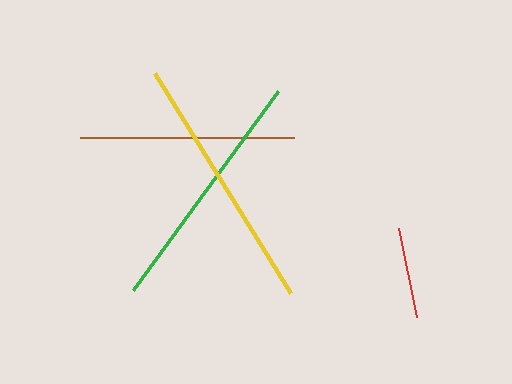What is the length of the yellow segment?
The yellow segment is approximately 259 pixels long.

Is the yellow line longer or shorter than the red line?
The yellow line is longer than the red line.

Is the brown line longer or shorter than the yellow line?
The yellow line is longer than the brown line.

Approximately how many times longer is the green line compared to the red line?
The green line is approximately 2.7 times the length of the red line.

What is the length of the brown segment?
The brown segment is approximately 214 pixels long.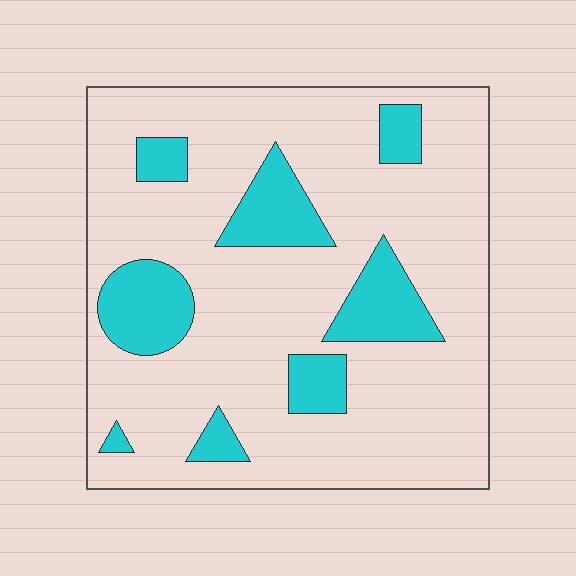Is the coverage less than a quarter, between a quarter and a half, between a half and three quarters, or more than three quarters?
Less than a quarter.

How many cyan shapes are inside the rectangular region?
8.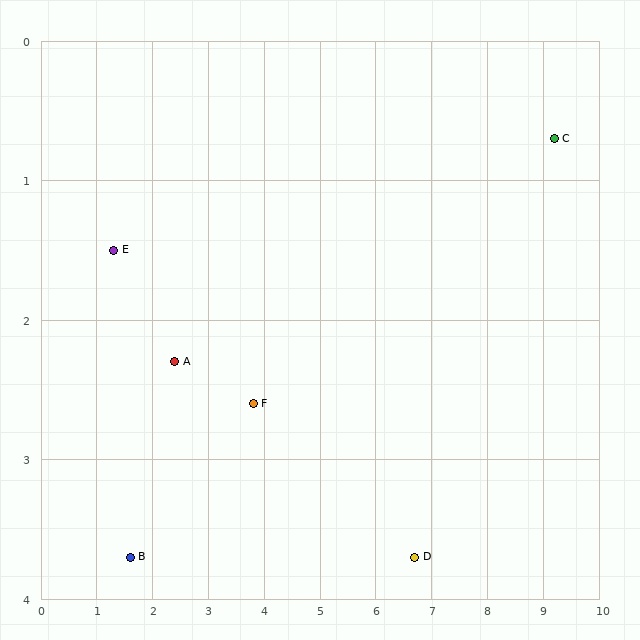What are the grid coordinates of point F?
Point F is at approximately (3.8, 2.6).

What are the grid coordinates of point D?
Point D is at approximately (6.7, 3.7).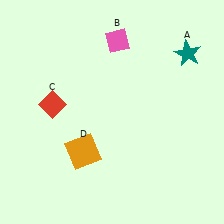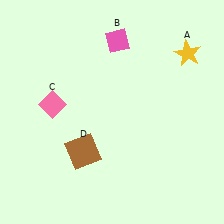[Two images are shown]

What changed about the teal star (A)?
In Image 1, A is teal. In Image 2, it changed to yellow.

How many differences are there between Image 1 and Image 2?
There are 3 differences between the two images.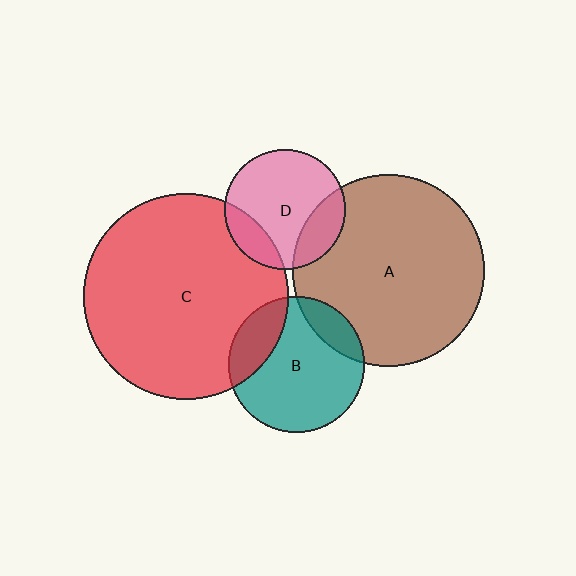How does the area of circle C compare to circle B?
Approximately 2.3 times.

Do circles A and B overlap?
Yes.